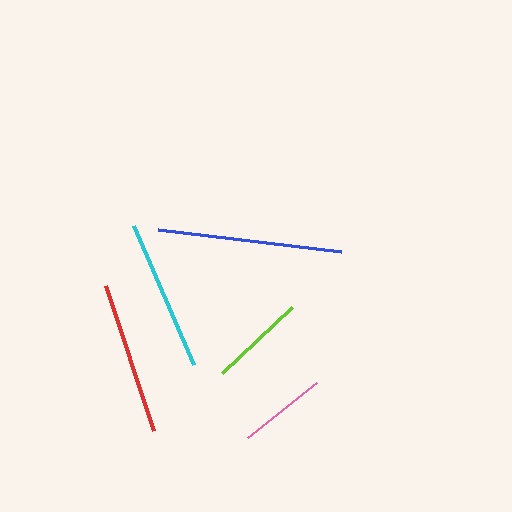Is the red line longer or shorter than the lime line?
The red line is longer than the lime line.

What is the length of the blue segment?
The blue segment is approximately 184 pixels long.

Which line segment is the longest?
The blue line is the longest at approximately 184 pixels.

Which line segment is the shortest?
The pink line is the shortest at approximately 89 pixels.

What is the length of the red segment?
The red segment is approximately 152 pixels long.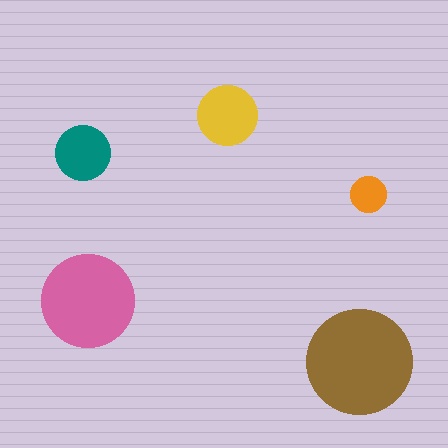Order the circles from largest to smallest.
the brown one, the pink one, the yellow one, the teal one, the orange one.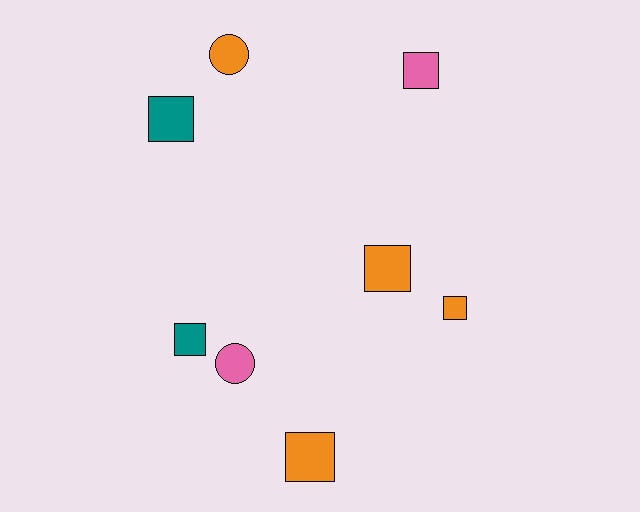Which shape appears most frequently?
Square, with 6 objects.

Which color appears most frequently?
Orange, with 4 objects.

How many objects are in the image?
There are 8 objects.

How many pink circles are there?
There is 1 pink circle.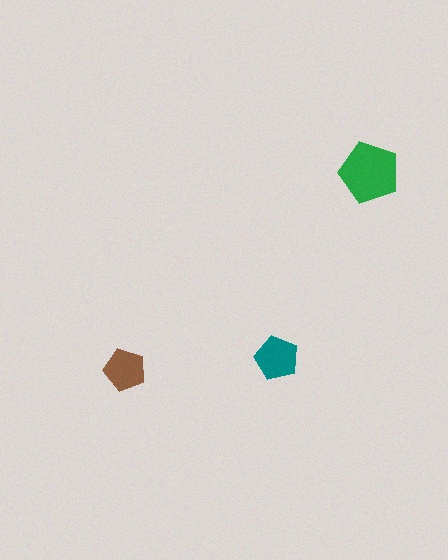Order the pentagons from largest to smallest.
the green one, the teal one, the brown one.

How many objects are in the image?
There are 3 objects in the image.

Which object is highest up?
The green pentagon is topmost.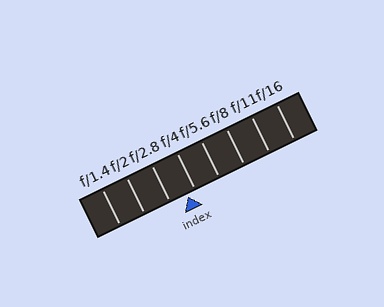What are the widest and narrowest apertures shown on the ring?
The widest aperture shown is f/1.4 and the narrowest is f/16.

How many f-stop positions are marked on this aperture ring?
There are 8 f-stop positions marked.